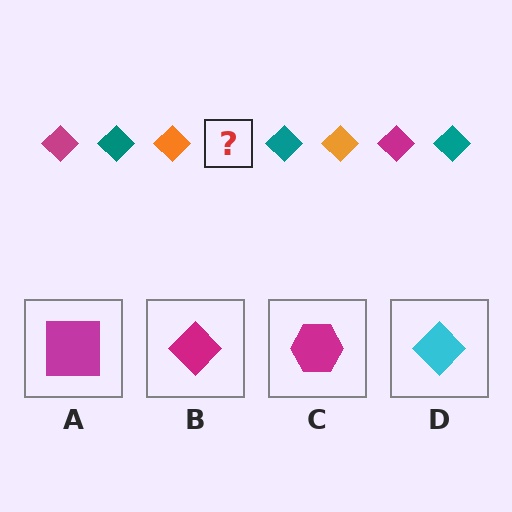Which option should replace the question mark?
Option B.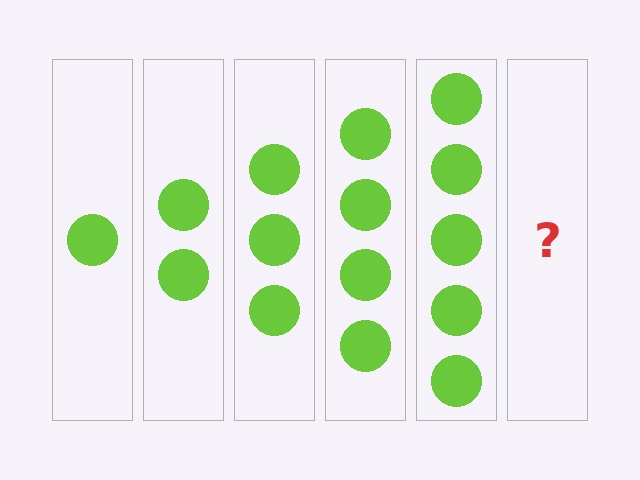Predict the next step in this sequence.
The next step is 6 circles.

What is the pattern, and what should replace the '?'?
The pattern is that each step adds one more circle. The '?' should be 6 circles.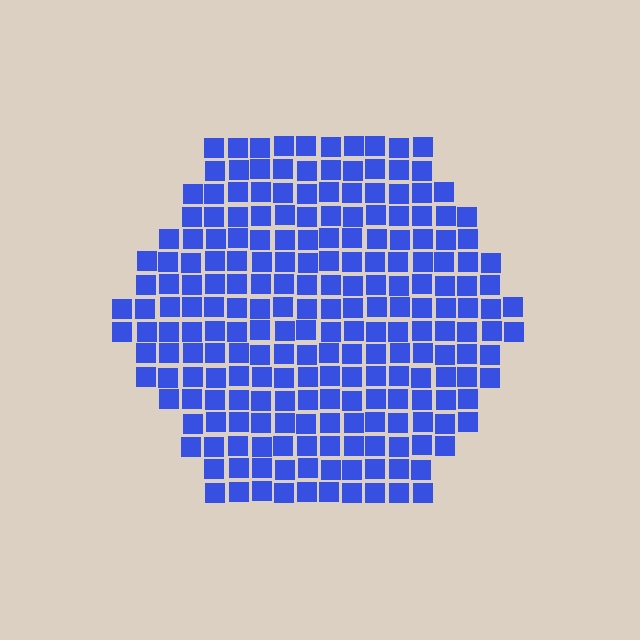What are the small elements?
The small elements are squares.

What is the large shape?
The large shape is a hexagon.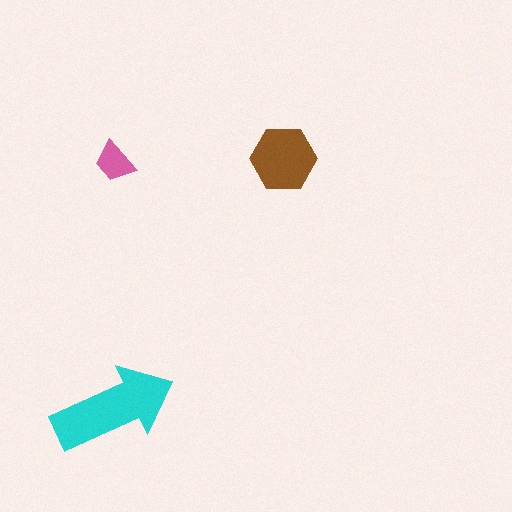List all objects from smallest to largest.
The pink trapezoid, the brown hexagon, the cyan arrow.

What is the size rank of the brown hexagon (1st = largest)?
2nd.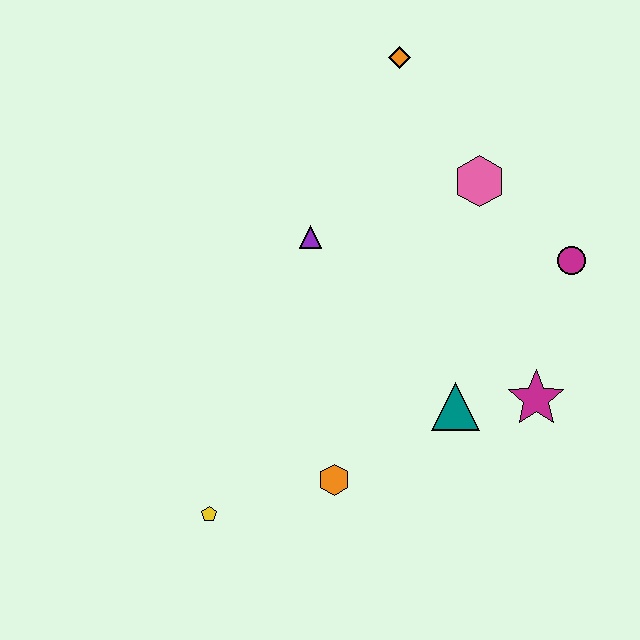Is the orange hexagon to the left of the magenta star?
Yes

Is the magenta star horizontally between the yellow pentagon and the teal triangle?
No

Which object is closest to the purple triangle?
The pink hexagon is closest to the purple triangle.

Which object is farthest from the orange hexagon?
The orange diamond is farthest from the orange hexagon.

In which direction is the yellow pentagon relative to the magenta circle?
The yellow pentagon is to the left of the magenta circle.